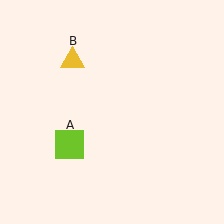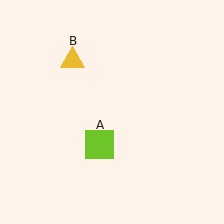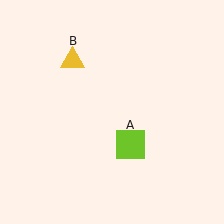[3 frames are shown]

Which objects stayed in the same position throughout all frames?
Yellow triangle (object B) remained stationary.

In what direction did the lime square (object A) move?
The lime square (object A) moved right.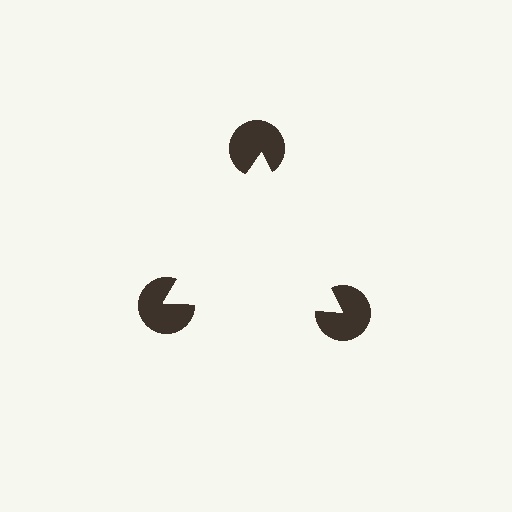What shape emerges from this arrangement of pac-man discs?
An illusory triangle — its edges are inferred from the aligned wedge cuts in the pac-man discs, not physically drawn.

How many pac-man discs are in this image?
There are 3 — one at each vertex of the illusory triangle.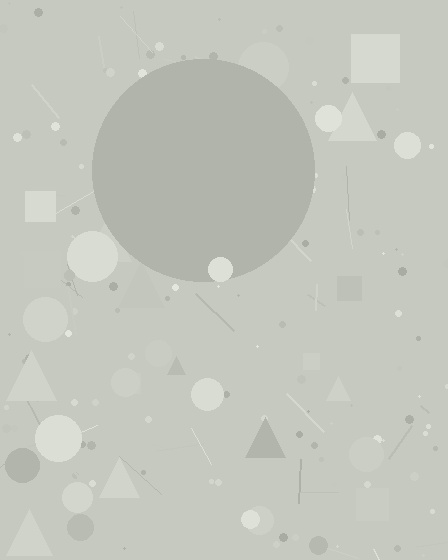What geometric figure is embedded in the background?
A circle is embedded in the background.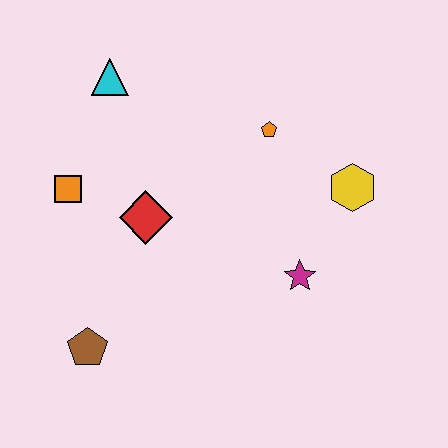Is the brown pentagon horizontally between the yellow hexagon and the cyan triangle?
No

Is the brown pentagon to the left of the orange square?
No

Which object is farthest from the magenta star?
The cyan triangle is farthest from the magenta star.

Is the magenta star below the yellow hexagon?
Yes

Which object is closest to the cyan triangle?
The orange square is closest to the cyan triangle.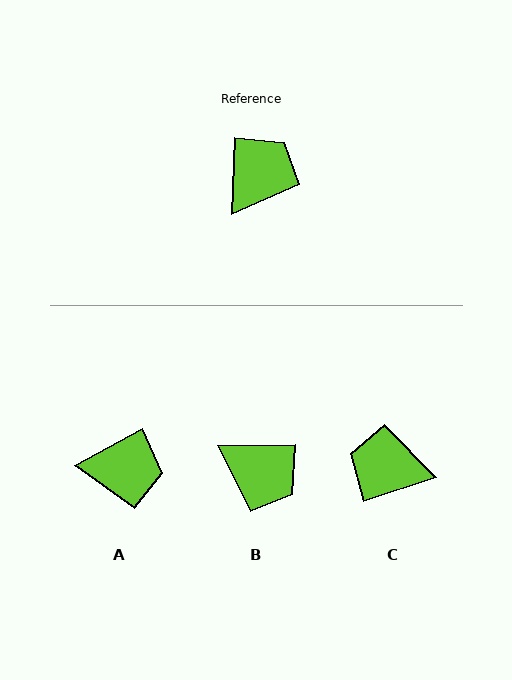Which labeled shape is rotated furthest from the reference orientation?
C, about 111 degrees away.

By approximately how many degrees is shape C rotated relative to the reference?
Approximately 111 degrees counter-clockwise.